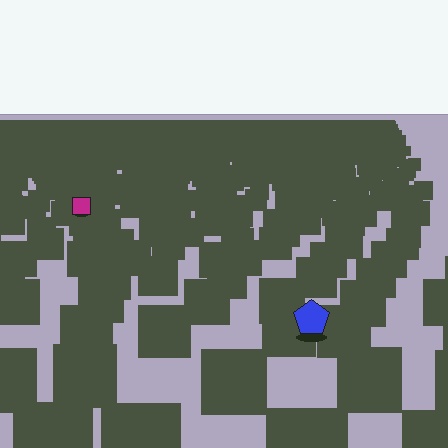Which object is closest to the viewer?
The blue pentagon is closest. The texture marks near it are larger and more spread out.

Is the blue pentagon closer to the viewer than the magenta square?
Yes. The blue pentagon is closer — you can tell from the texture gradient: the ground texture is coarser near it.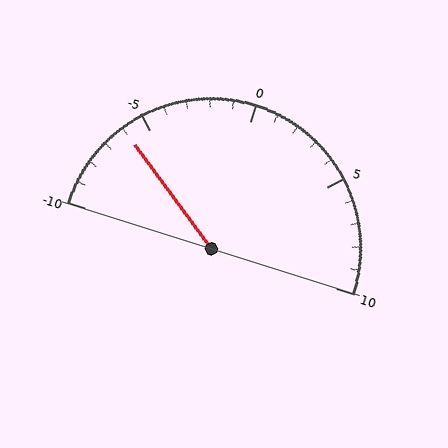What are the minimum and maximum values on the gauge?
The gauge ranges from -10 to 10.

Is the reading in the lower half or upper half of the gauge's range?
The reading is in the lower half of the range (-10 to 10).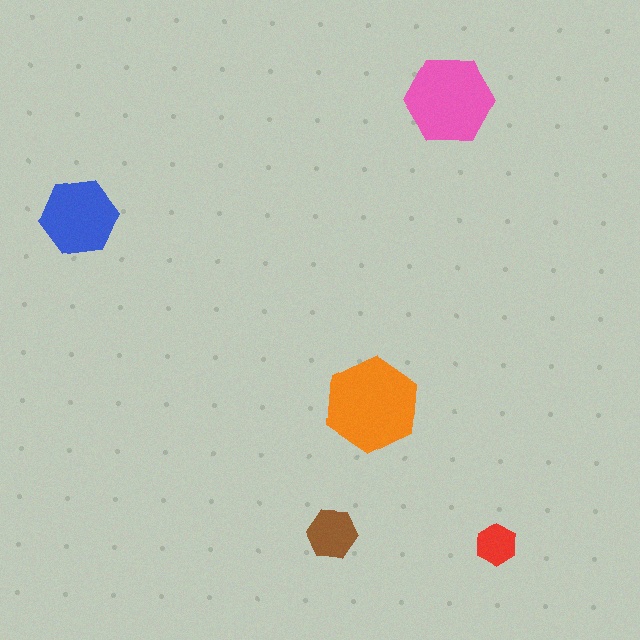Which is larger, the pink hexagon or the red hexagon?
The pink one.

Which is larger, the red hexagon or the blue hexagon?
The blue one.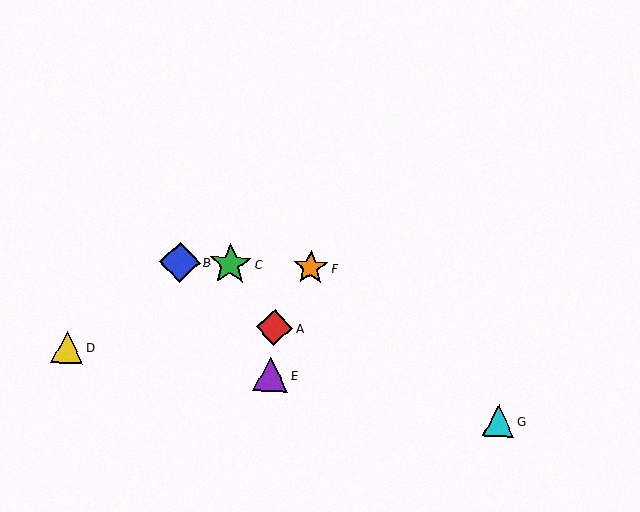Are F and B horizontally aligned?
Yes, both are at y≈268.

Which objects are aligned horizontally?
Objects B, C, F are aligned horizontally.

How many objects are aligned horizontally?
3 objects (B, C, F) are aligned horizontally.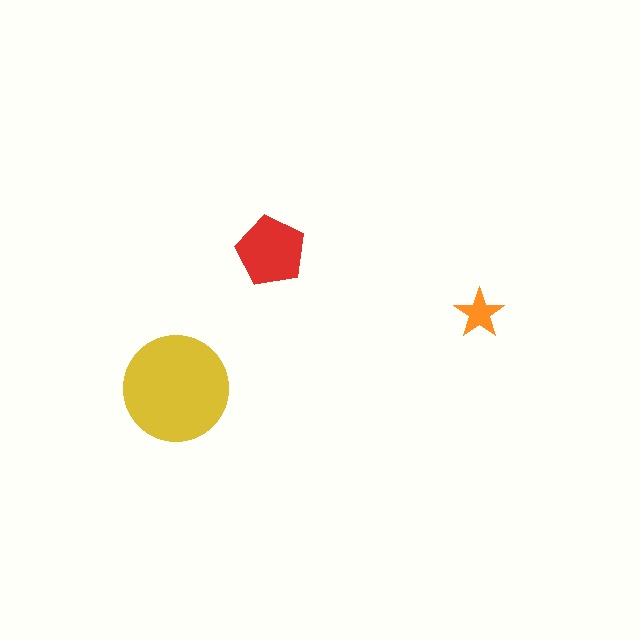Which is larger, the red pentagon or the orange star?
The red pentagon.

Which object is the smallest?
The orange star.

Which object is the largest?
The yellow circle.